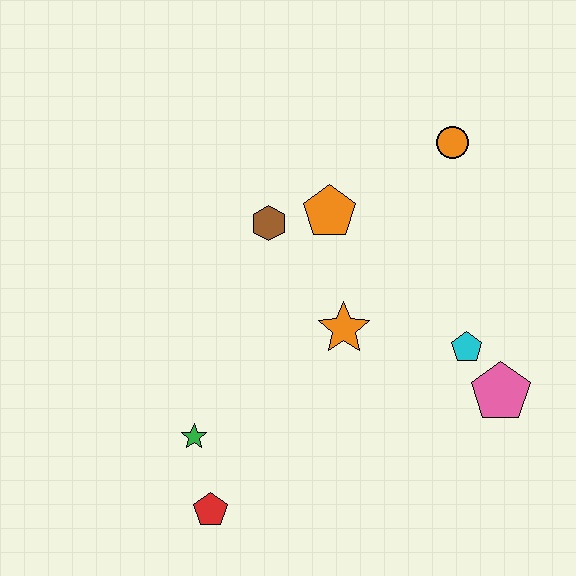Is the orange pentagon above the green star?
Yes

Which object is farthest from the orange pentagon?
The red pentagon is farthest from the orange pentagon.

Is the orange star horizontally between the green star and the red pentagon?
No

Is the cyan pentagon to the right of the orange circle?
Yes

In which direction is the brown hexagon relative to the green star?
The brown hexagon is above the green star.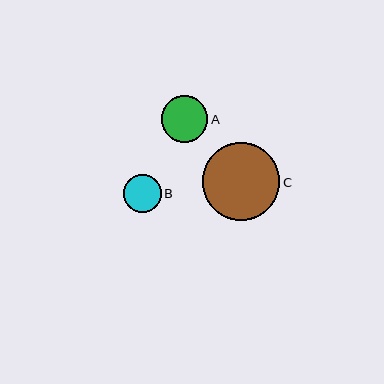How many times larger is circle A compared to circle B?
Circle A is approximately 1.2 times the size of circle B.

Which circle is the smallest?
Circle B is the smallest with a size of approximately 38 pixels.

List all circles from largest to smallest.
From largest to smallest: C, A, B.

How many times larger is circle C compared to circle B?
Circle C is approximately 2.0 times the size of circle B.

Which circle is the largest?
Circle C is the largest with a size of approximately 78 pixels.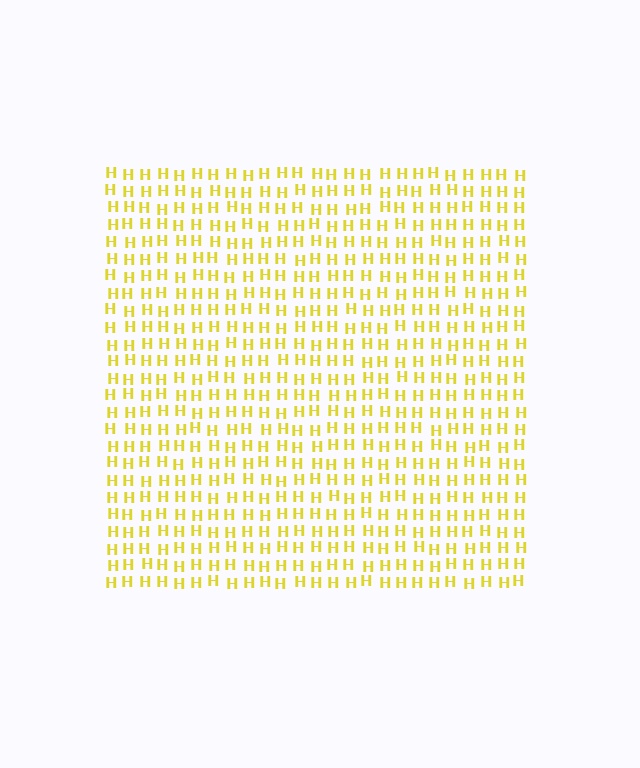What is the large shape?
The large shape is a square.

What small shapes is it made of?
It is made of small letter H's.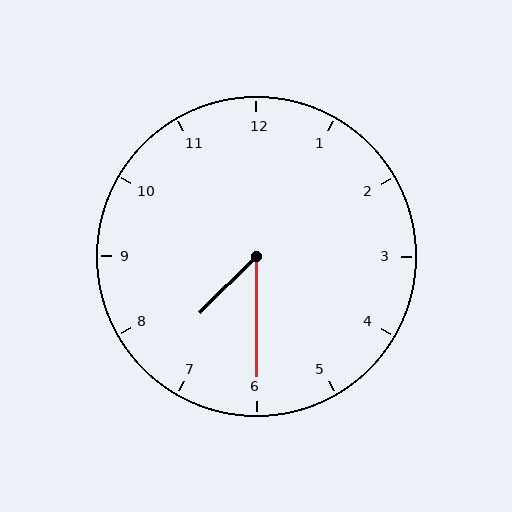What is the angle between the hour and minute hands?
Approximately 45 degrees.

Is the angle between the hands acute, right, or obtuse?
It is acute.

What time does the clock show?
7:30.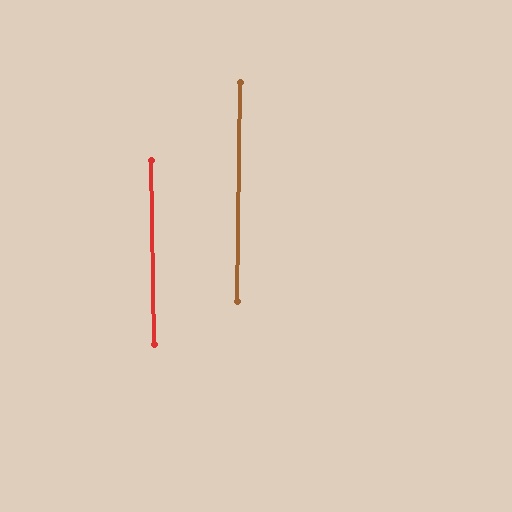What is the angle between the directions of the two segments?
Approximately 2 degrees.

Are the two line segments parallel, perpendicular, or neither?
Parallel — their directions differ by only 1.6°.